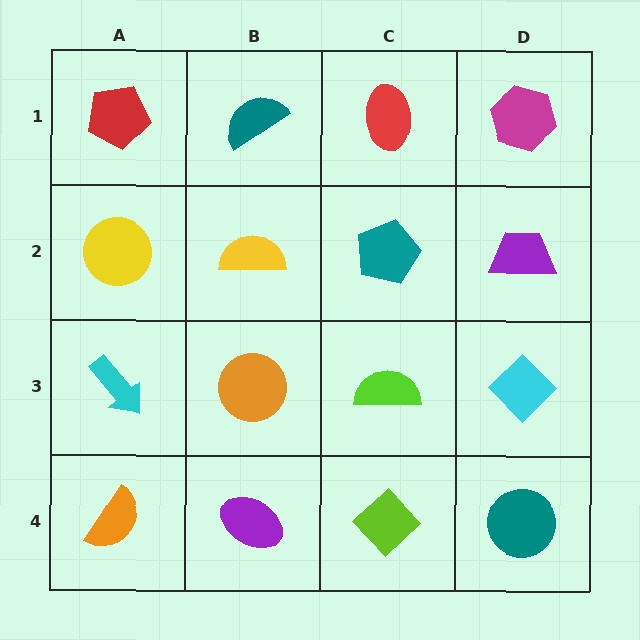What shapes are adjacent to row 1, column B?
A yellow semicircle (row 2, column B), a red pentagon (row 1, column A), a red ellipse (row 1, column C).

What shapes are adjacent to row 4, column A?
A cyan arrow (row 3, column A), a purple ellipse (row 4, column B).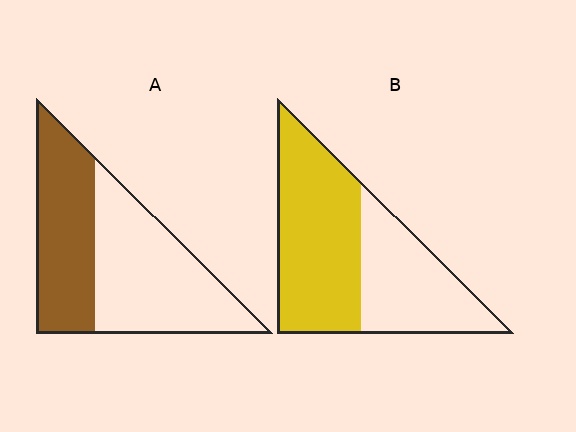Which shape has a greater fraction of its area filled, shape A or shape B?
Shape B.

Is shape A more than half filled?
No.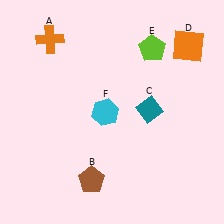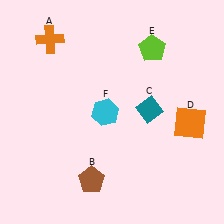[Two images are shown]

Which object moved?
The orange square (D) moved down.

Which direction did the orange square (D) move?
The orange square (D) moved down.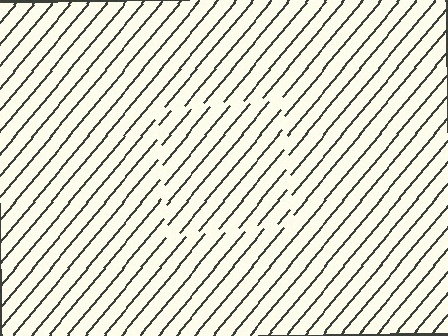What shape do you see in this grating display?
An illusory square. The interior of the shape contains the same grating, shifted by half a period — the contour is defined by the phase discontinuity where line-ends from the inner and outer gratings abut.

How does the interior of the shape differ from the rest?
The interior of the shape contains the same grating, shifted by half a period — the contour is defined by the phase discontinuity where line-ends from the inner and outer gratings abut.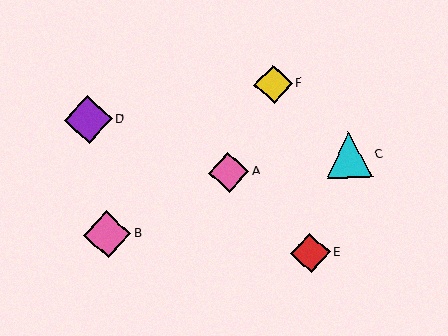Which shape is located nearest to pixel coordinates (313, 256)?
The red diamond (labeled E) at (310, 253) is nearest to that location.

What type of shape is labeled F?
Shape F is a yellow diamond.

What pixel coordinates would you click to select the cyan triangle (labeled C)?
Click at (349, 155) to select the cyan triangle C.